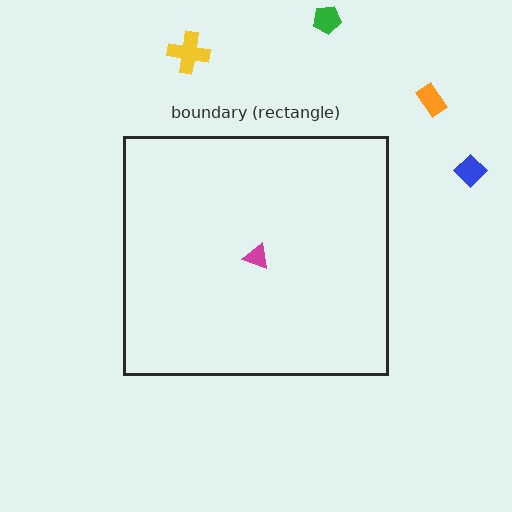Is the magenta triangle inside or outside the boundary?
Inside.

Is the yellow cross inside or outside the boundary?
Outside.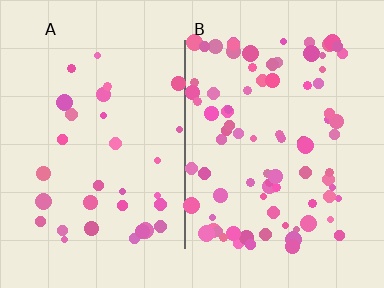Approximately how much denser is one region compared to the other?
Approximately 2.6× — region B over region A.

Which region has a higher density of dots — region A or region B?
B (the right).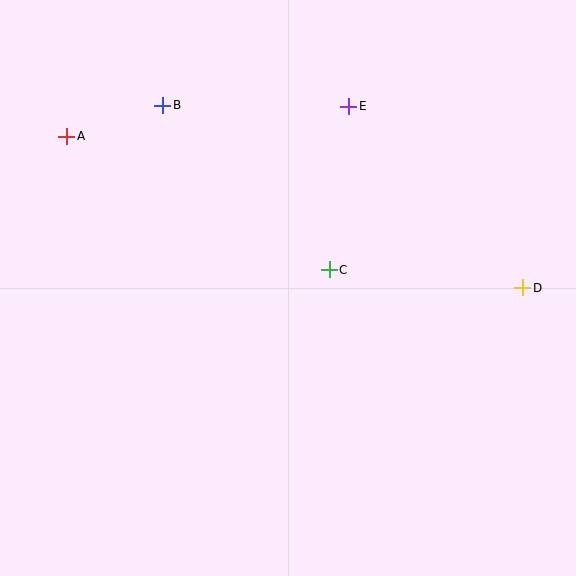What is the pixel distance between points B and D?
The distance between B and D is 404 pixels.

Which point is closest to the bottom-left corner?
Point A is closest to the bottom-left corner.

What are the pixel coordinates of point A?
Point A is at (67, 136).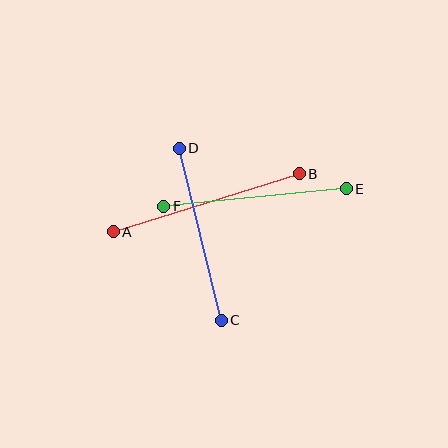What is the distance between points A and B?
The distance is approximately 195 pixels.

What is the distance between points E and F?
The distance is approximately 184 pixels.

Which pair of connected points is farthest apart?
Points A and B are farthest apart.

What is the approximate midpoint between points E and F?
The midpoint is at approximately (255, 197) pixels.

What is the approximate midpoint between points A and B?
The midpoint is at approximately (206, 203) pixels.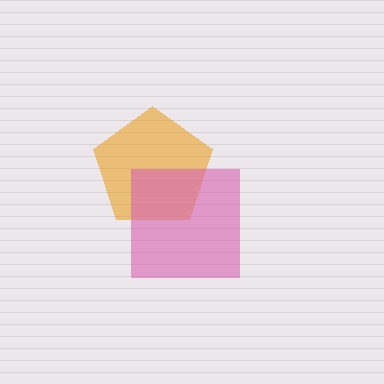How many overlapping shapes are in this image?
There are 2 overlapping shapes in the image.